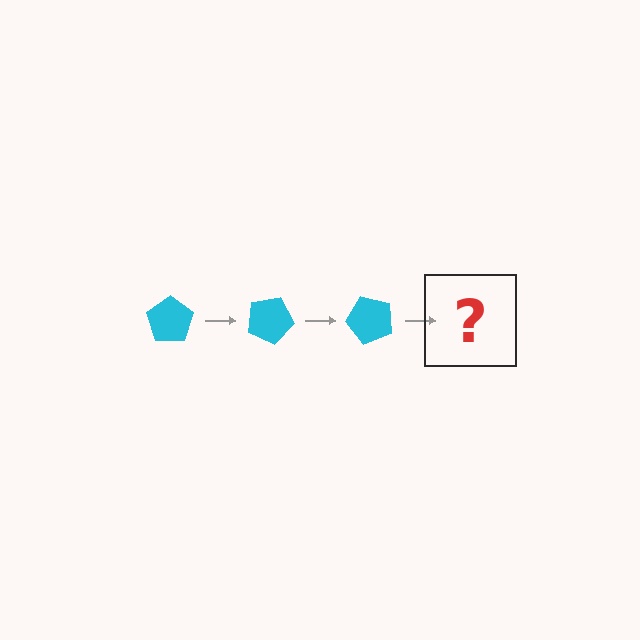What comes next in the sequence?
The next element should be a cyan pentagon rotated 75 degrees.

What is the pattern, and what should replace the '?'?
The pattern is that the pentagon rotates 25 degrees each step. The '?' should be a cyan pentagon rotated 75 degrees.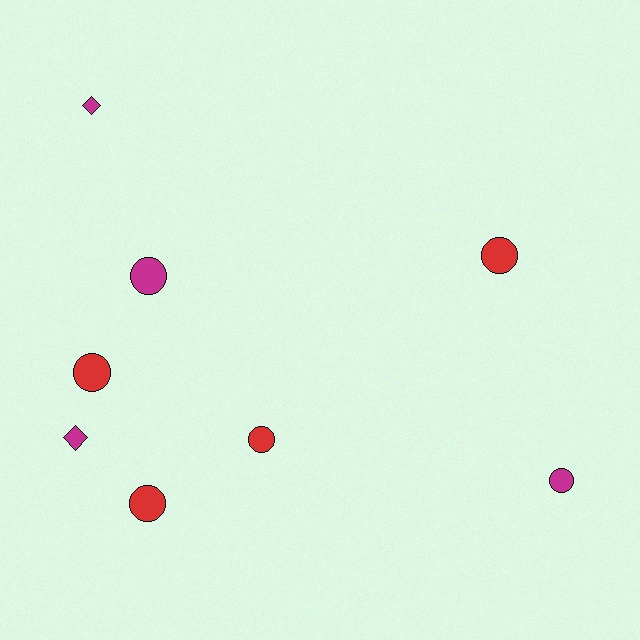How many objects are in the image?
There are 8 objects.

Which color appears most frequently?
Red, with 4 objects.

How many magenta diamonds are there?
There are 2 magenta diamonds.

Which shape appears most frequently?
Circle, with 6 objects.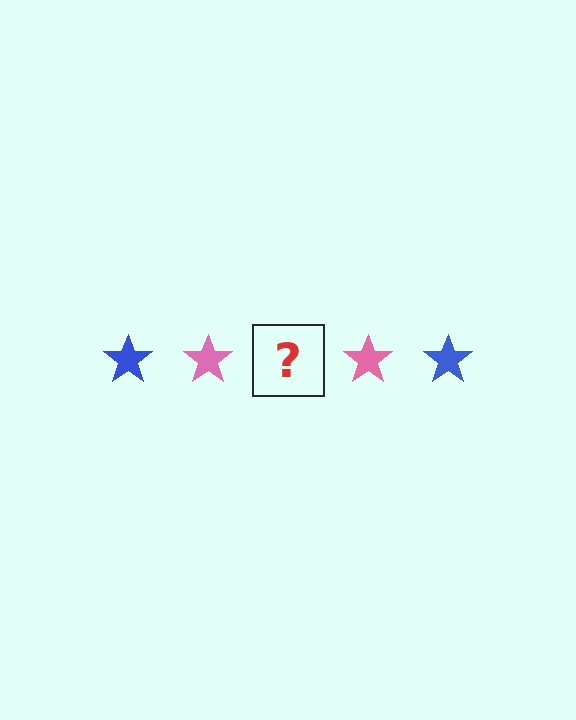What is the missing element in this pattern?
The missing element is a blue star.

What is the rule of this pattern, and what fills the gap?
The rule is that the pattern cycles through blue, pink stars. The gap should be filled with a blue star.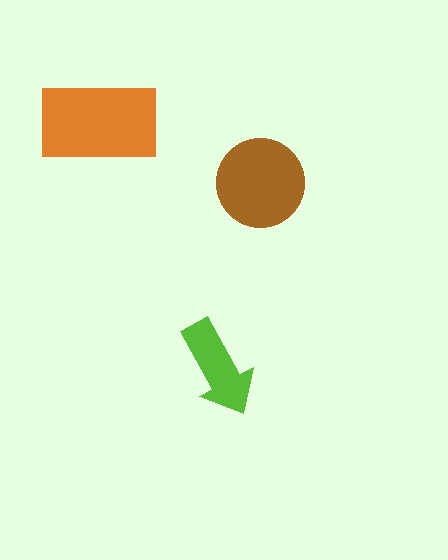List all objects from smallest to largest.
The lime arrow, the brown circle, the orange rectangle.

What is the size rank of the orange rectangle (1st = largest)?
1st.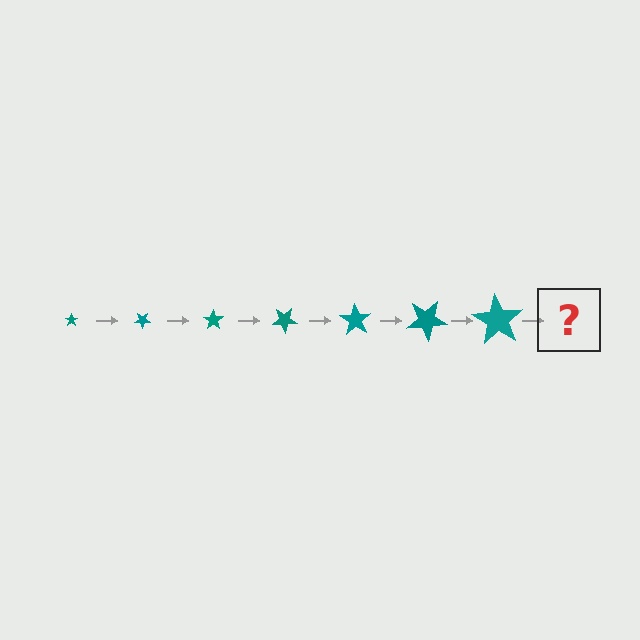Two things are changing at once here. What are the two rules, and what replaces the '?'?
The two rules are that the star grows larger each step and it rotates 35 degrees each step. The '?' should be a star, larger than the previous one and rotated 245 degrees from the start.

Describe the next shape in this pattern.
It should be a star, larger than the previous one and rotated 245 degrees from the start.